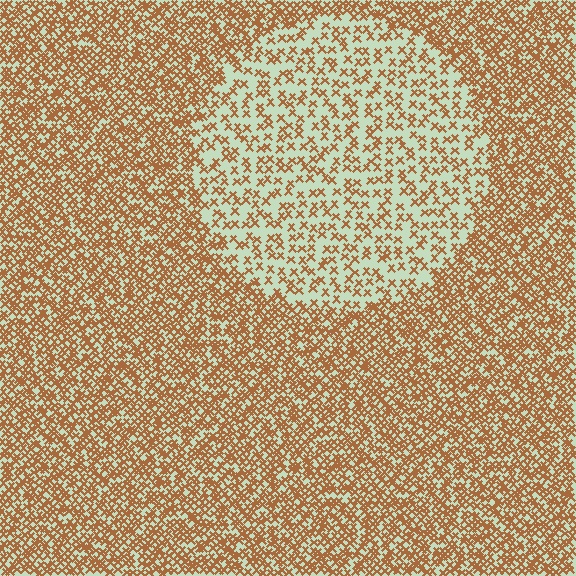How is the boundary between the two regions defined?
The boundary is defined by a change in element density (approximately 2.3x ratio). All elements are the same color, size, and shape.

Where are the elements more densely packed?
The elements are more densely packed outside the circle boundary.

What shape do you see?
I see a circle.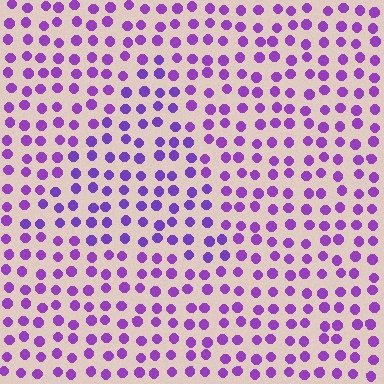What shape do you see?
I see a triangle.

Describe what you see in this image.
The image is filled with small purple elements in a uniform arrangement. A triangle-shaped region is visible where the elements are tinted to a slightly different hue, forming a subtle color boundary.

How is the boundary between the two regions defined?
The boundary is defined purely by a slight shift in hue (about 17 degrees). Spacing, size, and orientation are identical on both sides.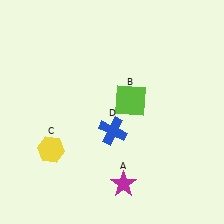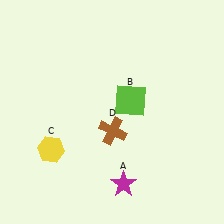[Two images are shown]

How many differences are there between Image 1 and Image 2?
There is 1 difference between the two images.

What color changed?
The cross (D) changed from blue in Image 1 to brown in Image 2.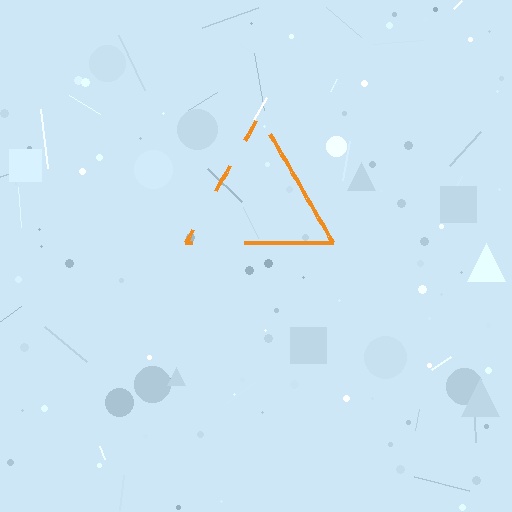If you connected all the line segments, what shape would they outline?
They would outline a triangle.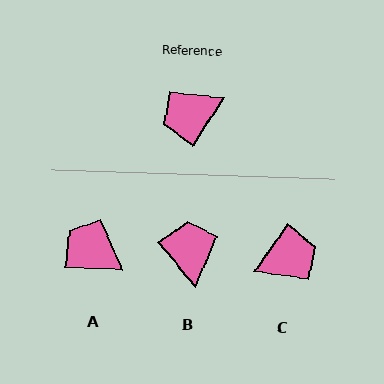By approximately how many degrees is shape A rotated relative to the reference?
Approximately 61 degrees clockwise.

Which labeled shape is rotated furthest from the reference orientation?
C, about 178 degrees away.